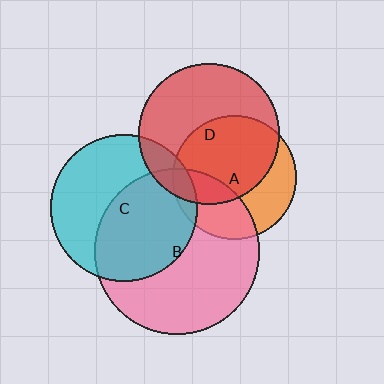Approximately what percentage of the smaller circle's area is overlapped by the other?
Approximately 15%.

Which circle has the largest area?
Circle B (pink).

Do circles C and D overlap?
Yes.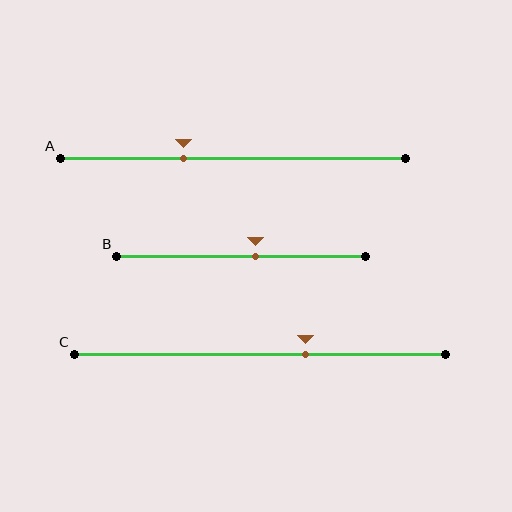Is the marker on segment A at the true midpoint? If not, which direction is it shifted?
No, the marker on segment A is shifted to the left by about 14% of the segment length.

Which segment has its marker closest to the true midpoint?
Segment B has its marker closest to the true midpoint.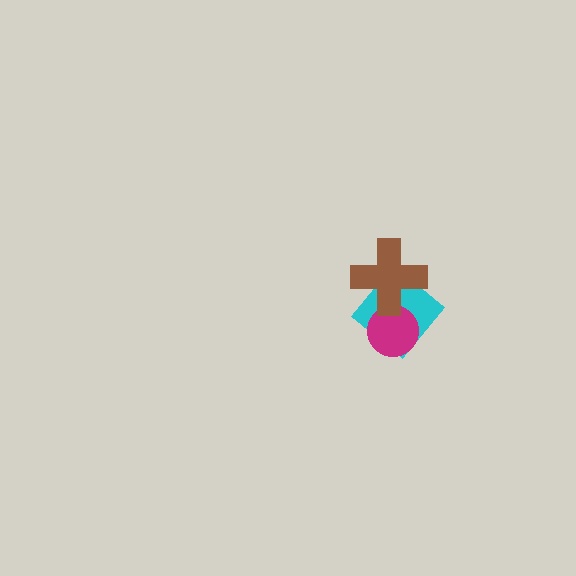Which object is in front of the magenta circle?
The brown cross is in front of the magenta circle.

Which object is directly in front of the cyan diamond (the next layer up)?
The magenta circle is directly in front of the cyan diamond.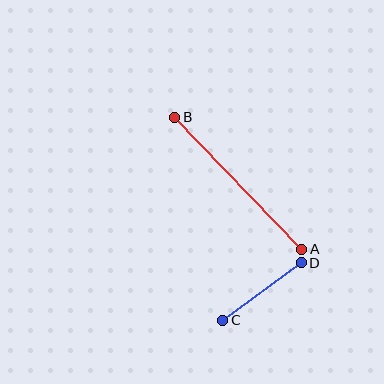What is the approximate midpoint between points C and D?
The midpoint is at approximately (262, 292) pixels.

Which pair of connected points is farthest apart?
Points A and B are farthest apart.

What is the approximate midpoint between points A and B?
The midpoint is at approximately (238, 183) pixels.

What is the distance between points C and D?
The distance is approximately 97 pixels.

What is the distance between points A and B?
The distance is approximately 183 pixels.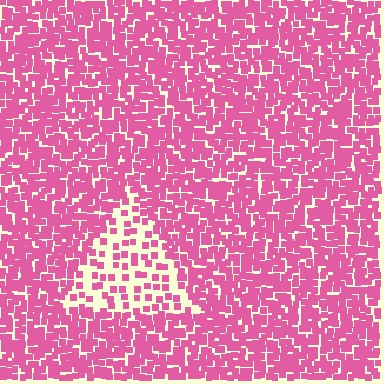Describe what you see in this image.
The image contains small pink elements arranged at two different densities. A triangle-shaped region is visible where the elements are less densely packed than the surrounding area.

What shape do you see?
I see a triangle.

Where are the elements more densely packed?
The elements are more densely packed outside the triangle boundary.